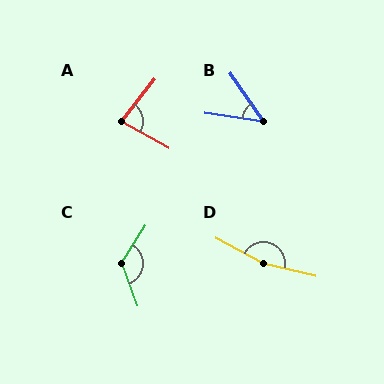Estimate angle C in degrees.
Approximately 128 degrees.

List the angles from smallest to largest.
B (47°), A (81°), C (128°), D (165°).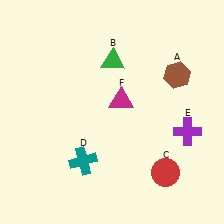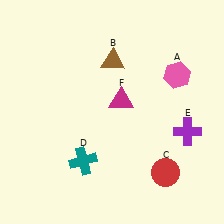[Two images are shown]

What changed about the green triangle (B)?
In Image 1, B is green. In Image 2, it changed to brown.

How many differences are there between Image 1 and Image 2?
There are 2 differences between the two images.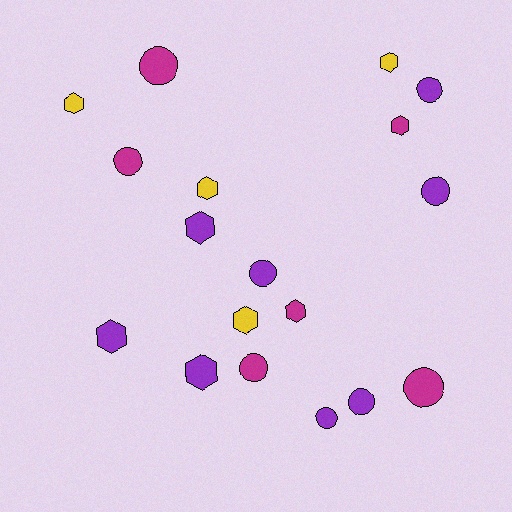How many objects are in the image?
There are 18 objects.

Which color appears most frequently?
Purple, with 8 objects.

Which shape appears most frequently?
Circle, with 9 objects.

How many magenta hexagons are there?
There are 2 magenta hexagons.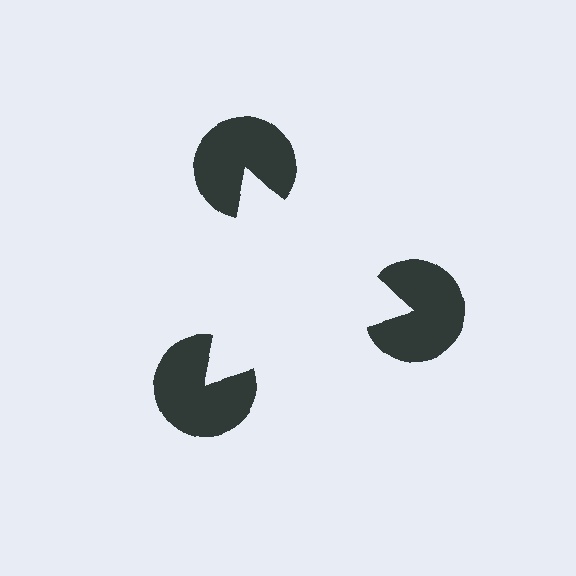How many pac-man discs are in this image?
There are 3 — one at each vertex of the illusory triangle.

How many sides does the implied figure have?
3 sides.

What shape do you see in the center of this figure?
An illusory triangle — its edges are inferred from the aligned wedge cuts in the pac-man discs, not physically drawn.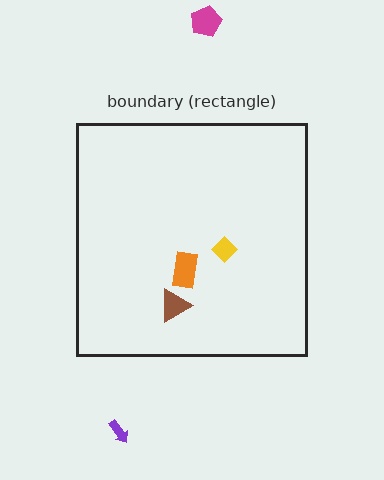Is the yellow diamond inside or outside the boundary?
Inside.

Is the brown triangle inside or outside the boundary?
Inside.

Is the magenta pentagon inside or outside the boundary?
Outside.